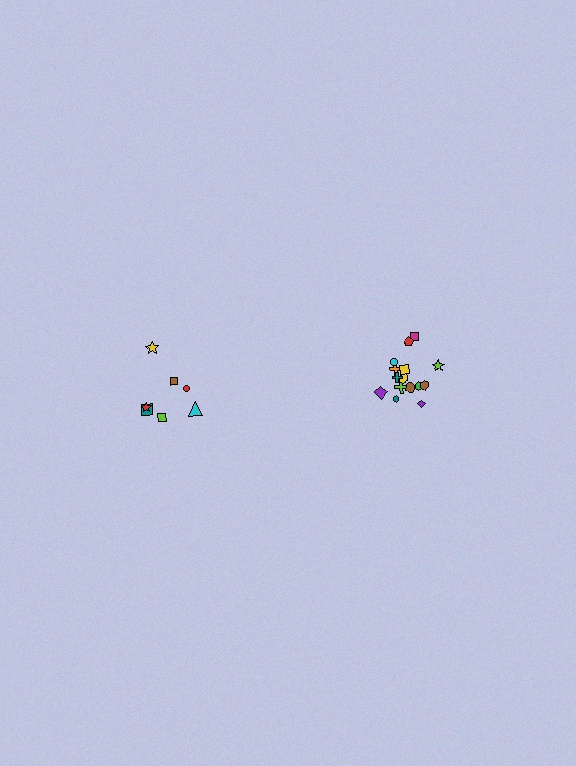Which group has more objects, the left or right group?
The right group.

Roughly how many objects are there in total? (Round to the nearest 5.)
Roughly 20 objects in total.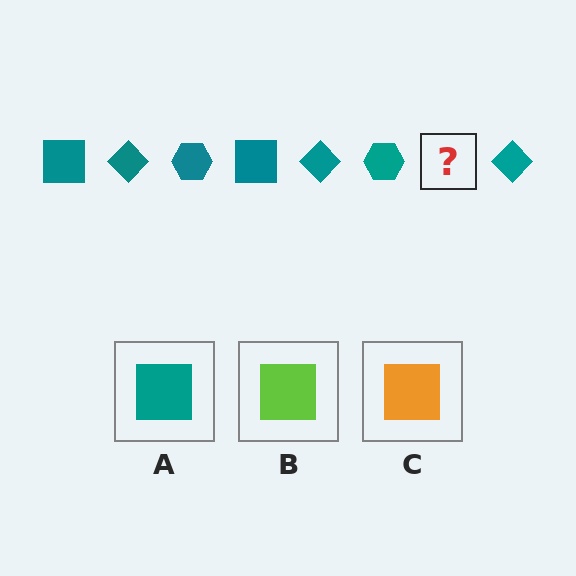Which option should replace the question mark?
Option A.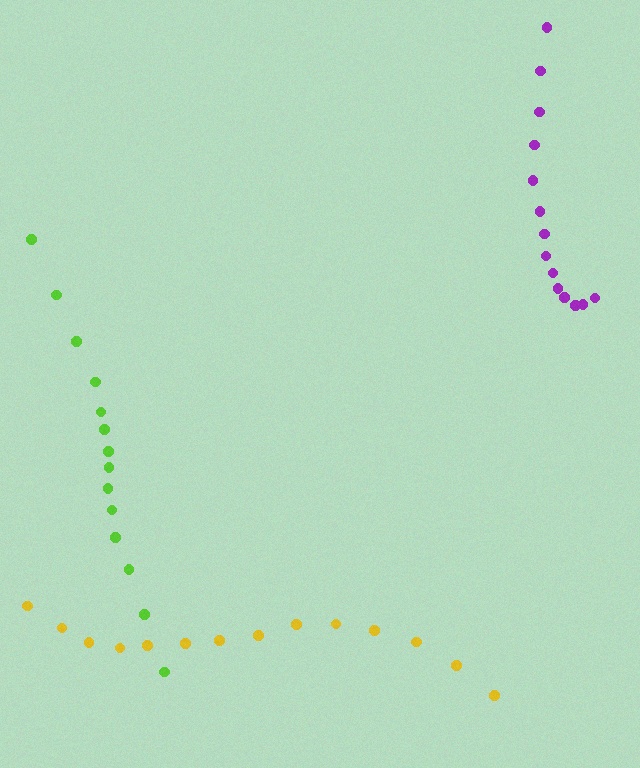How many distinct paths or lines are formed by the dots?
There are 3 distinct paths.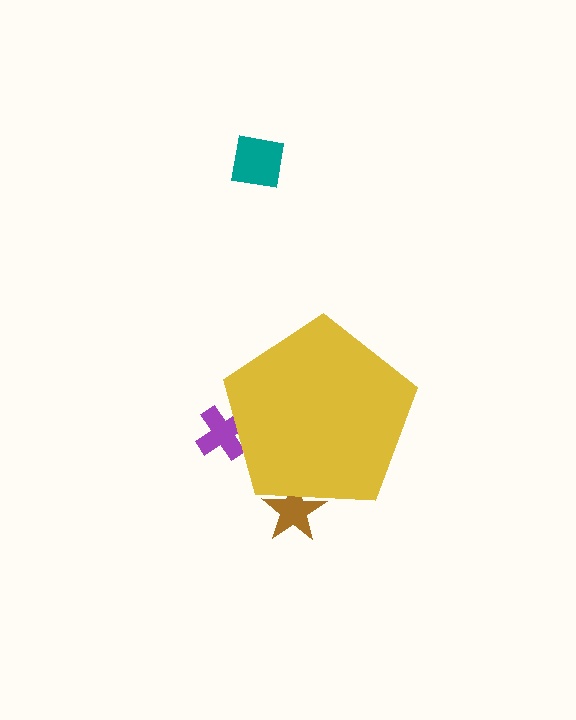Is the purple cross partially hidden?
Yes, the purple cross is partially hidden behind the yellow pentagon.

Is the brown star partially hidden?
Yes, the brown star is partially hidden behind the yellow pentagon.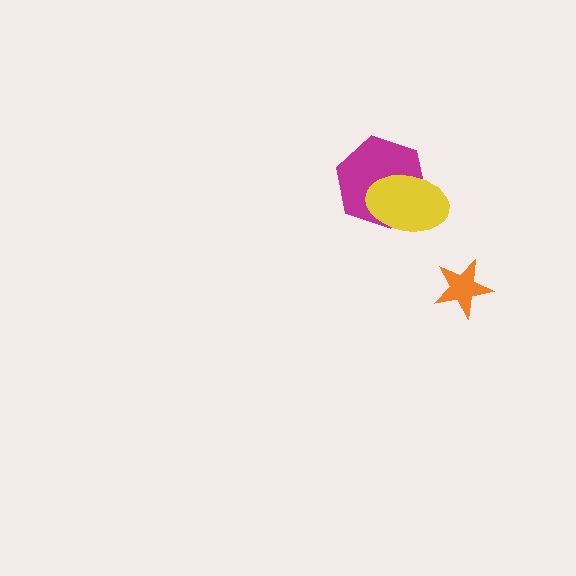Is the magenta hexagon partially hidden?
Yes, it is partially covered by another shape.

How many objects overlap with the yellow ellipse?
1 object overlaps with the yellow ellipse.